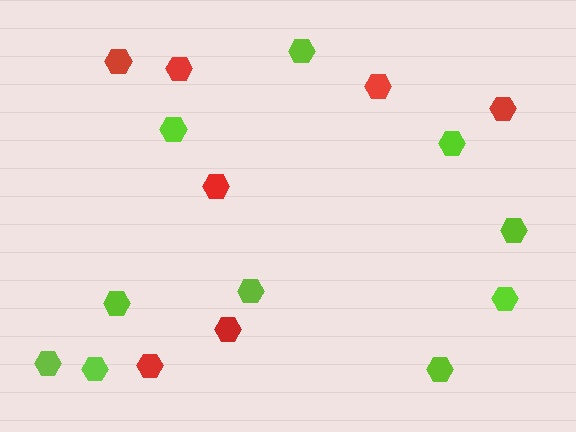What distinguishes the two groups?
There are 2 groups: one group of lime hexagons (10) and one group of red hexagons (7).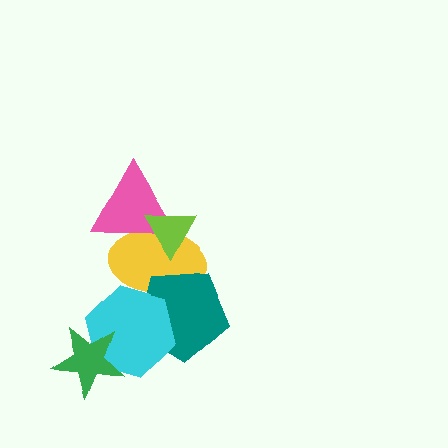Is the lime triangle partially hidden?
No, no other shape covers it.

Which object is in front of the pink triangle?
The lime triangle is in front of the pink triangle.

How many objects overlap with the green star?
1 object overlaps with the green star.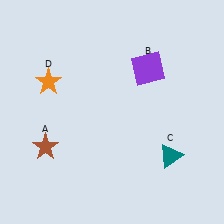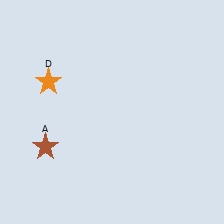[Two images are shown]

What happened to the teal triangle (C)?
The teal triangle (C) was removed in Image 2. It was in the bottom-right area of Image 1.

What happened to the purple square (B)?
The purple square (B) was removed in Image 2. It was in the top-right area of Image 1.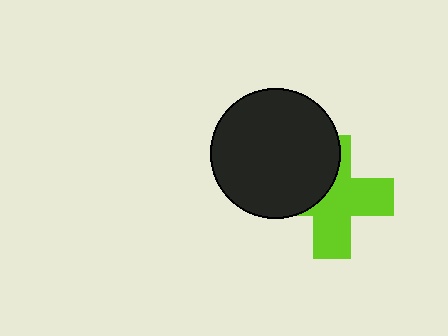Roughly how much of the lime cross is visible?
About half of it is visible (roughly 61%).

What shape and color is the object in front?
The object in front is a black circle.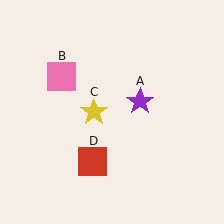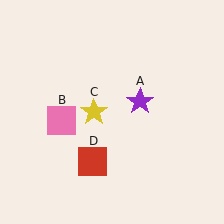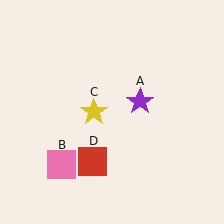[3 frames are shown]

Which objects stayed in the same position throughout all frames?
Purple star (object A) and yellow star (object C) and red square (object D) remained stationary.